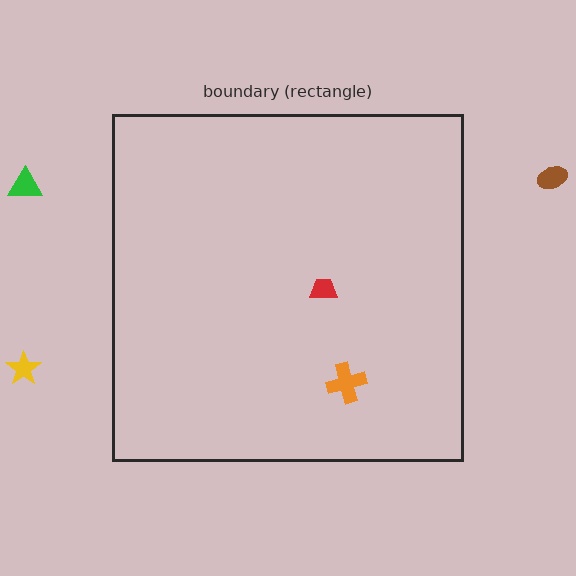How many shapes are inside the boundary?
2 inside, 3 outside.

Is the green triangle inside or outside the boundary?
Outside.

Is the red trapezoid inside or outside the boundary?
Inside.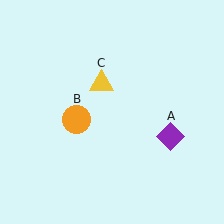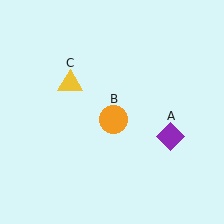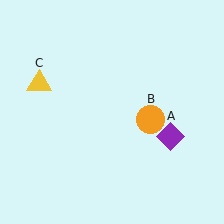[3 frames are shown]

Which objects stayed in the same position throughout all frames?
Purple diamond (object A) remained stationary.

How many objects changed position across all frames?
2 objects changed position: orange circle (object B), yellow triangle (object C).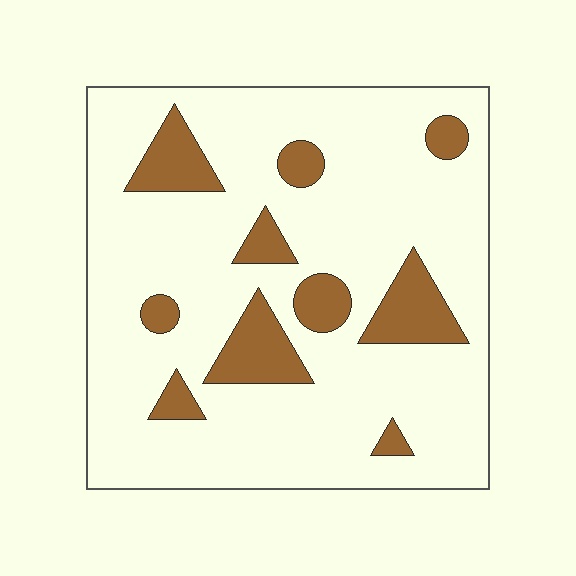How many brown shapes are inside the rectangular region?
10.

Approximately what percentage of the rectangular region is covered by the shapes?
Approximately 15%.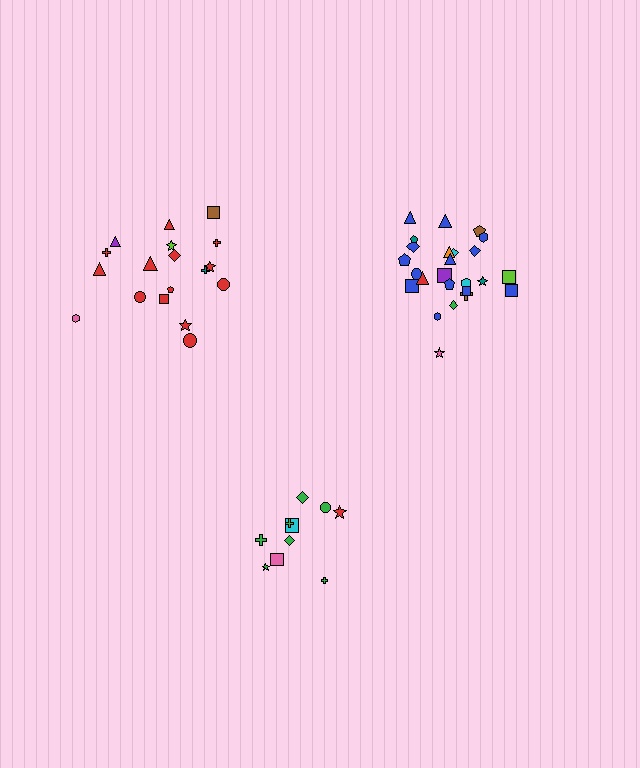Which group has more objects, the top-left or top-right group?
The top-right group.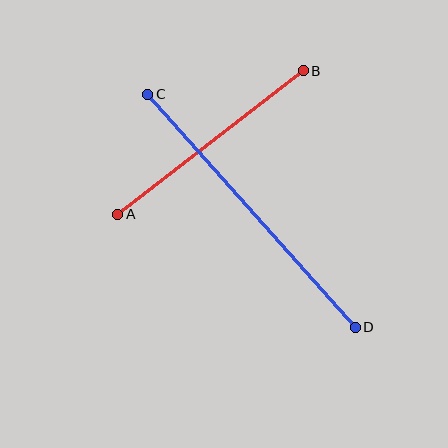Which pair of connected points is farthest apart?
Points C and D are farthest apart.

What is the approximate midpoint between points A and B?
The midpoint is at approximately (210, 142) pixels.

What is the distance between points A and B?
The distance is approximately 235 pixels.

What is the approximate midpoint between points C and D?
The midpoint is at approximately (252, 211) pixels.